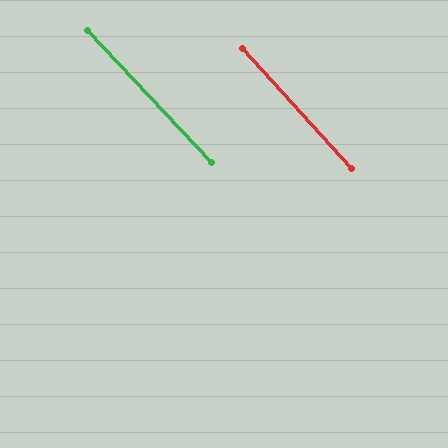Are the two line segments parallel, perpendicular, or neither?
Parallel — their directions differ by only 1.0°.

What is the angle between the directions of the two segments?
Approximately 1 degree.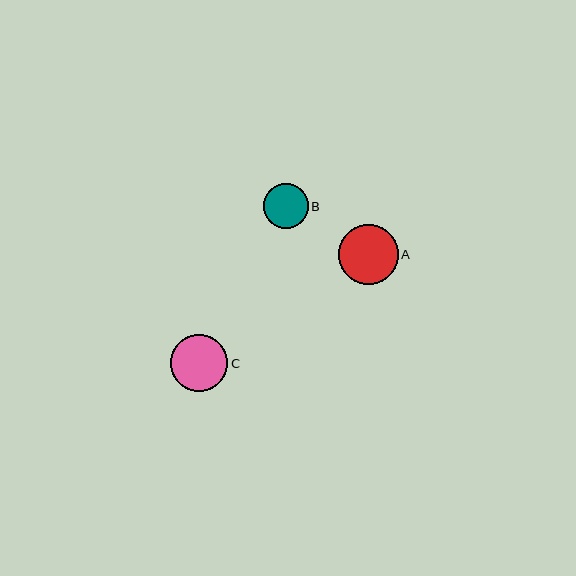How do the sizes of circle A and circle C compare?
Circle A and circle C are approximately the same size.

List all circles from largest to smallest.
From largest to smallest: A, C, B.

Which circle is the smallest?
Circle B is the smallest with a size of approximately 45 pixels.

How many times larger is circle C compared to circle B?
Circle C is approximately 1.2 times the size of circle B.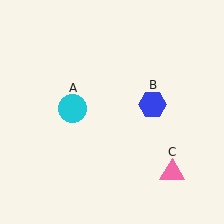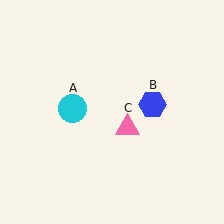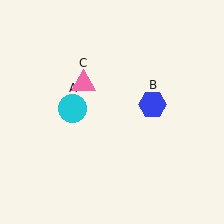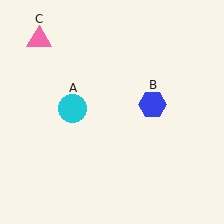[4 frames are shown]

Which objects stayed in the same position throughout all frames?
Cyan circle (object A) and blue hexagon (object B) remained stationary.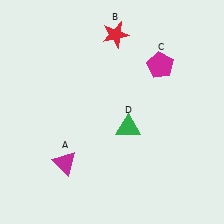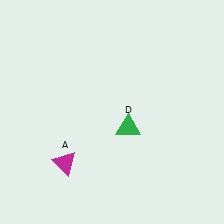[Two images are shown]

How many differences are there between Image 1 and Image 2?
There are 2 differences between the two images.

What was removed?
The magenta pentagon (C), the red star (B) were removed in Image 2.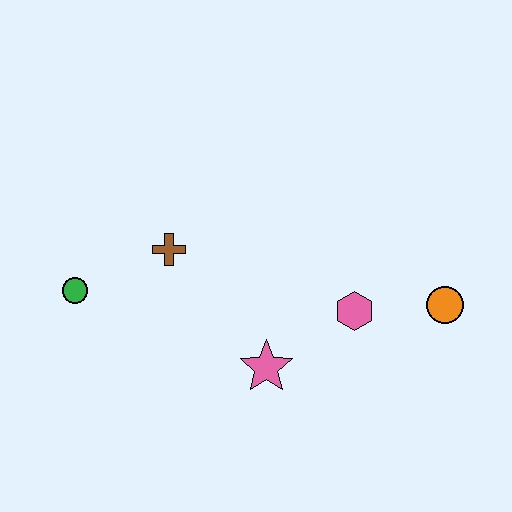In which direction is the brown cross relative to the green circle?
The brown cross is to the right of the green circle.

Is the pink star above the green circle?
No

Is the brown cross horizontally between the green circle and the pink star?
Yes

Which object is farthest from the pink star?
The green circle is farthest from the pink star.